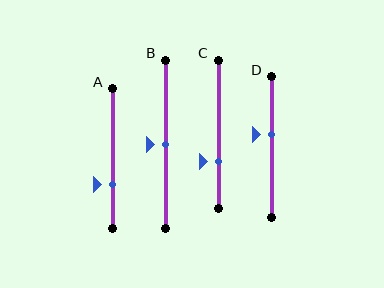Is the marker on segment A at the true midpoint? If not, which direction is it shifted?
No, the marker on segment A is shifted downward by about 18% of the segment length.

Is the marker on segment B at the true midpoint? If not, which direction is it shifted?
Yes, the marker on segment B is at the true midpoint.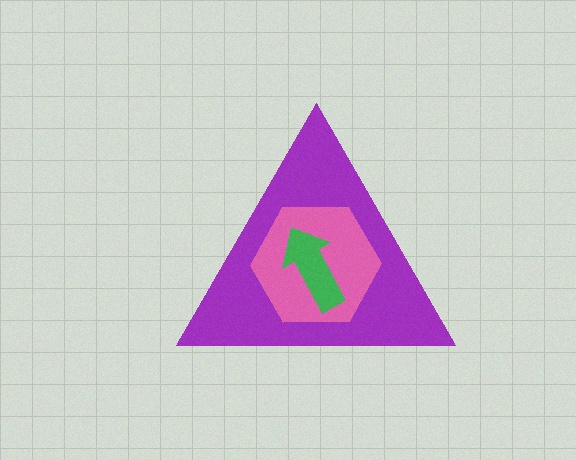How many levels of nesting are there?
3.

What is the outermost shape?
The purple triangle.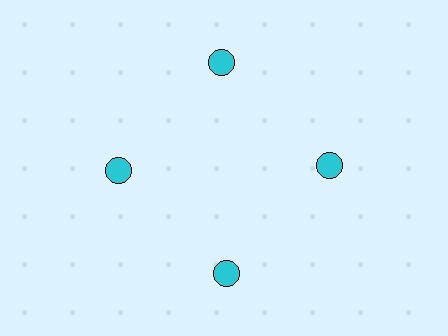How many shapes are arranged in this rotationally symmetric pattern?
There are 4 shapes, arranged in 4 groups of 1.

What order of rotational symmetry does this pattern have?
This pattern has 4-fold rotational symmetry.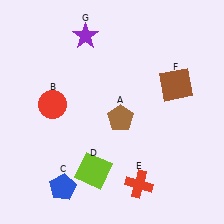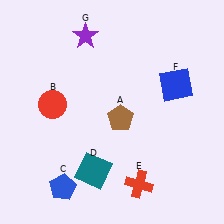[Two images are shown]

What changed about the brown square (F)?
In Image 1, F is brown. In Image 2, it changed to blue.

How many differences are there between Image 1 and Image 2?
There are 2 differences between the two images.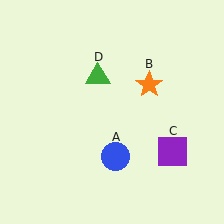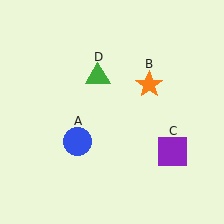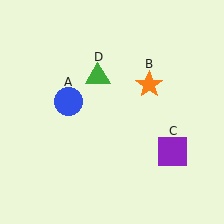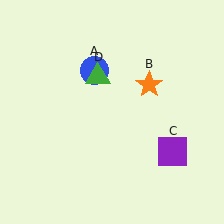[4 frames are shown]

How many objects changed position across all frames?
1 object changed position: blue circle (object A).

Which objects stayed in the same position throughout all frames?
Orange star (object B) and purple square (object C) and green triangle (object D) remained stationary.